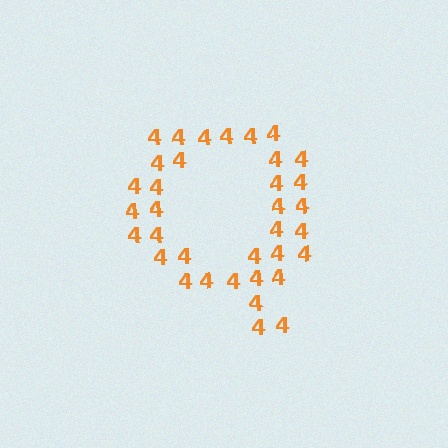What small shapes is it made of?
It is made of small digit 4's.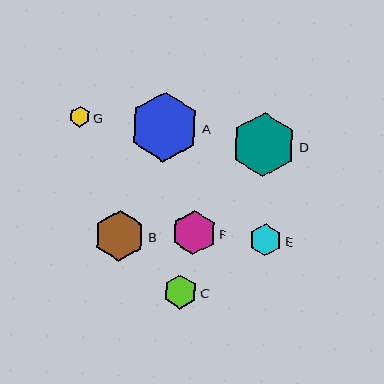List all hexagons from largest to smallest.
From largest to smallest: A, D, B, F, C, E, G.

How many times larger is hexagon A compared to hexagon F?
Hexagon A is approximately 1.6 times the size of hexagon F.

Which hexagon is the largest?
Hexagon A is the largest with a size of approximately 70 pixels.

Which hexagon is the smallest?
Hexagon G is the smallest with a size of approximately 21 pixels.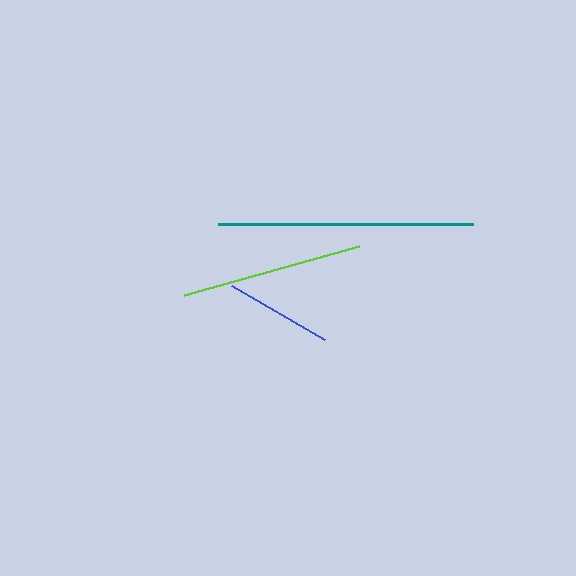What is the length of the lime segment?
The lime segment is approximately 181 pixels long.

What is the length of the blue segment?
The blue segment is approximately 108 pixels long.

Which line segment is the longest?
The teal line is the longest at approximately 255 pixels.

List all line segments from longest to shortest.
From longest to shortest: teal, lime, blue.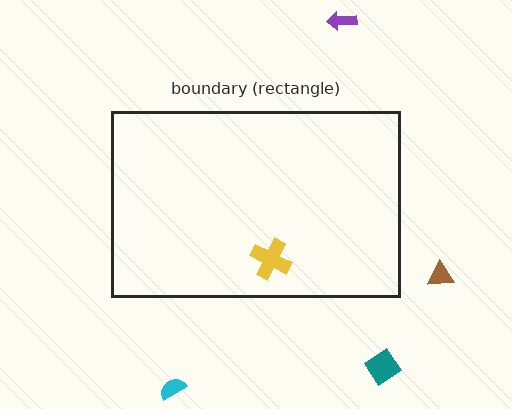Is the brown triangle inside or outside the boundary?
Outside.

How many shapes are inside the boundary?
1 inside, 4 outside.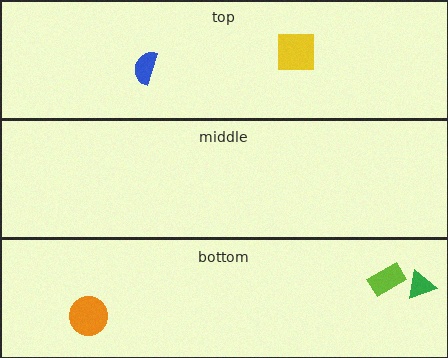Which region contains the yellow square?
The top region.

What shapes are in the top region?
The yellow square, the blue semicircle.